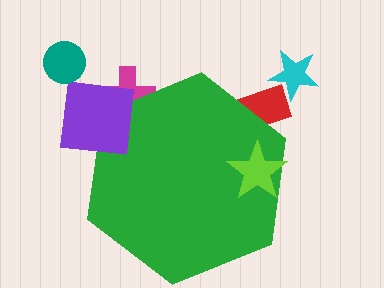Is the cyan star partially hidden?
No, the cyan star is fully visible.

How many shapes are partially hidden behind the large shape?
2 shapes are partially hidden.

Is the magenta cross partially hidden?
Yes, the magenta cross is partially hidden behind the green hexagon.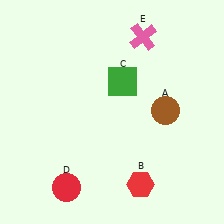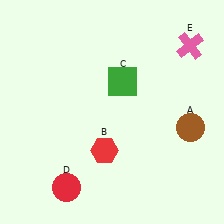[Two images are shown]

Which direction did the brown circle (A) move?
The brown circle (A) moved right.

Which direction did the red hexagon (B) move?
The red hexagon (B) moved left.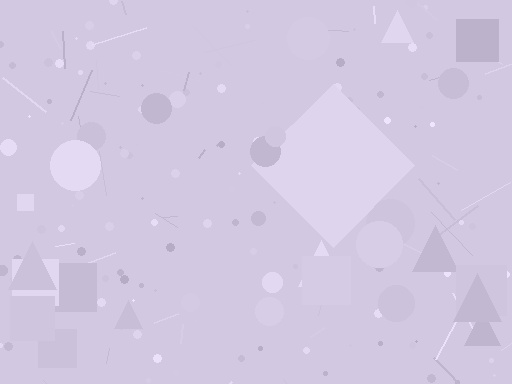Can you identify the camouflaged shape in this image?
The camouflaged shape is a diamond.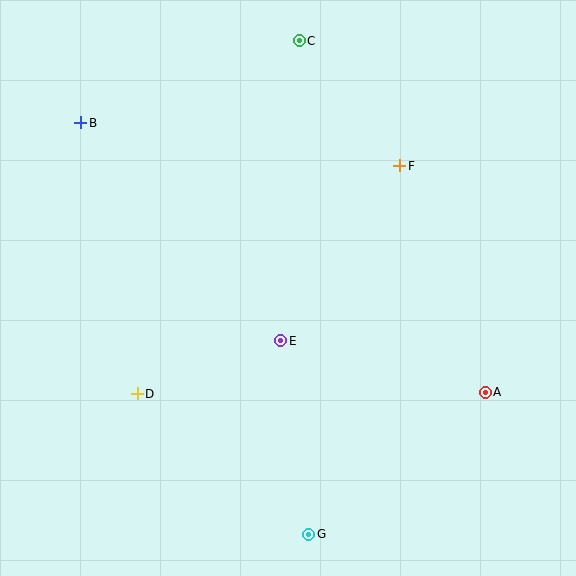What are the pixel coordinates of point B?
Point B is at (81, 123).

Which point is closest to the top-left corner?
Point B is closest to the top-left corner.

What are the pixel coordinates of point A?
Point A is at (485, 392).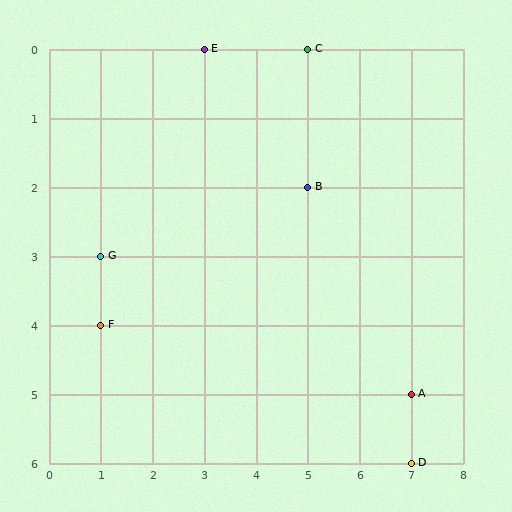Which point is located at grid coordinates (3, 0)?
Point E is at (3, 0).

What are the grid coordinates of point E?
Point E is at grid coordinates (3, 0).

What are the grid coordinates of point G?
Point G is at grid coordinates (1, 3).